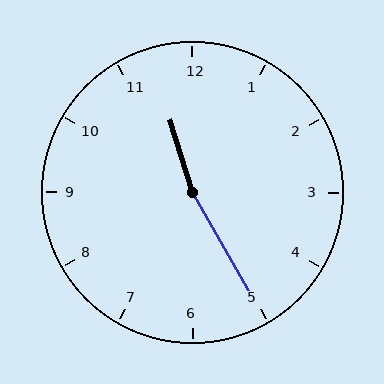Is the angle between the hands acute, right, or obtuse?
It is obtuse.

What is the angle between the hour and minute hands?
Approximately 168 degrees.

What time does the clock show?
11:25.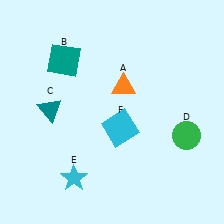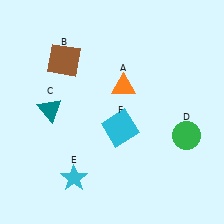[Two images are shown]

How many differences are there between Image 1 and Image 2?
There is 1 difference between the two images.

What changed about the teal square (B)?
In Image 1, B is teal. In Image 2, it changed to brown.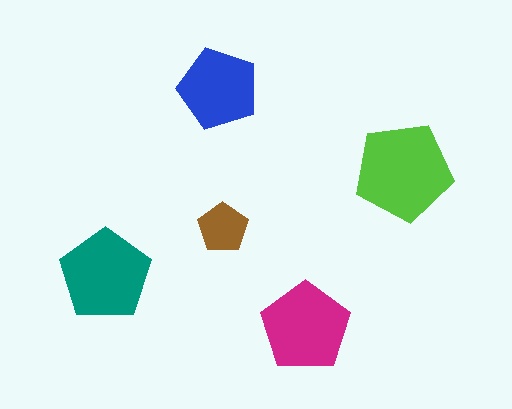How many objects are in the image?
There are 5 objects in the image.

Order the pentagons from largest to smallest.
the lime one, the teal one, the magenta one, the blue one, the brown one.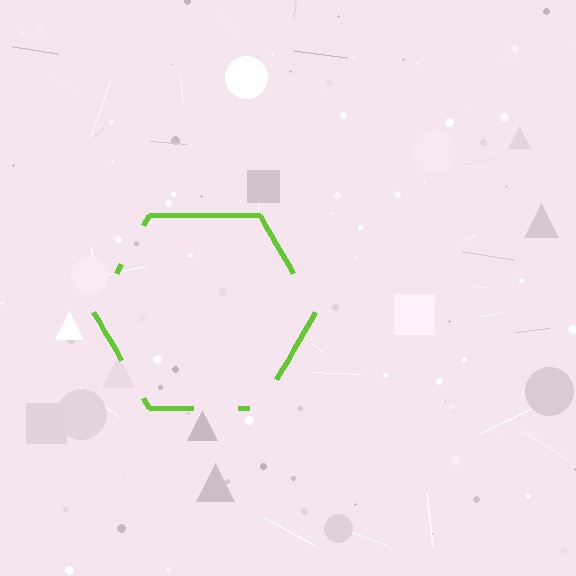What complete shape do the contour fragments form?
The contour fragments form a hexagon.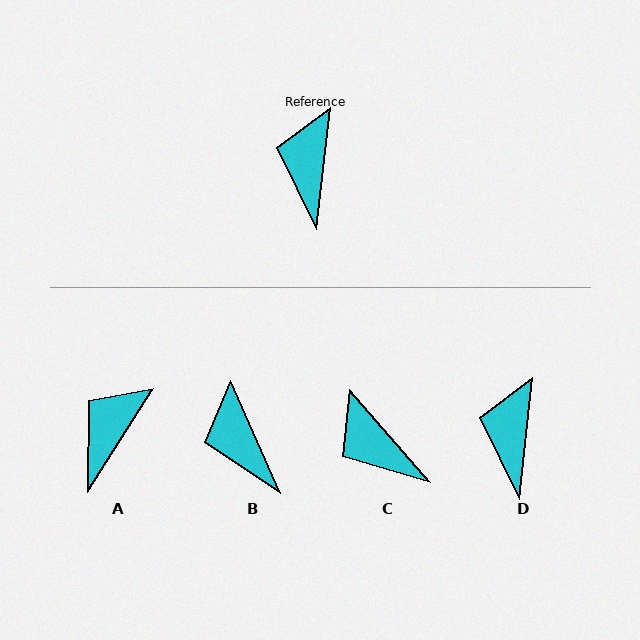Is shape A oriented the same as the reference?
No, it is off by about 26 degrees.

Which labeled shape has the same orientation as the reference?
D.